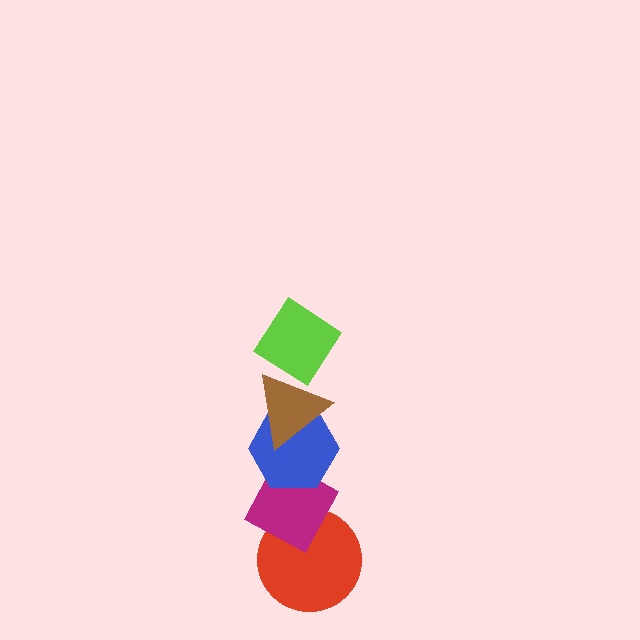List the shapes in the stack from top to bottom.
From top to bottom: the lime diamond, the brown triangle, the blue hexagon, the magenta diamond, the red circle.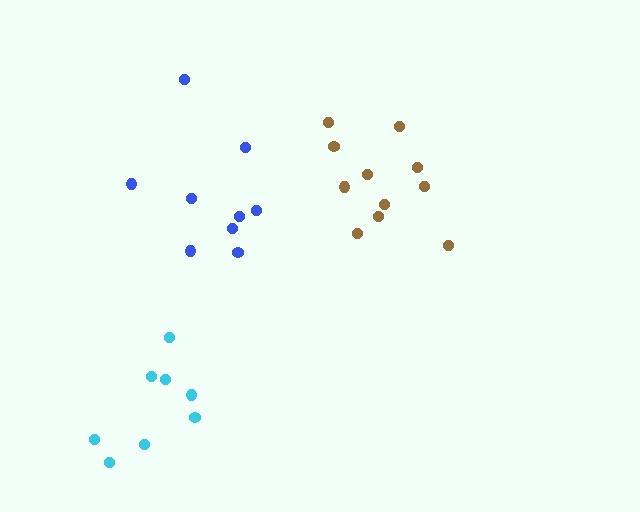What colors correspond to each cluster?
The clusters are colored: blue, cyan, brown.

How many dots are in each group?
Group 1: 9 dots, Group 2: 8 dots, Group 3: 11 dots (28 total).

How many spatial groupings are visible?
There are 3 spatial groupings.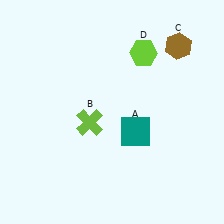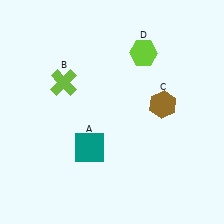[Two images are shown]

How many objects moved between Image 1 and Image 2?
3 objects moved between the two images.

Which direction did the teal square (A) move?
The teal square (A) moved left.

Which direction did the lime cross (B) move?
The lime cross (B) moved up.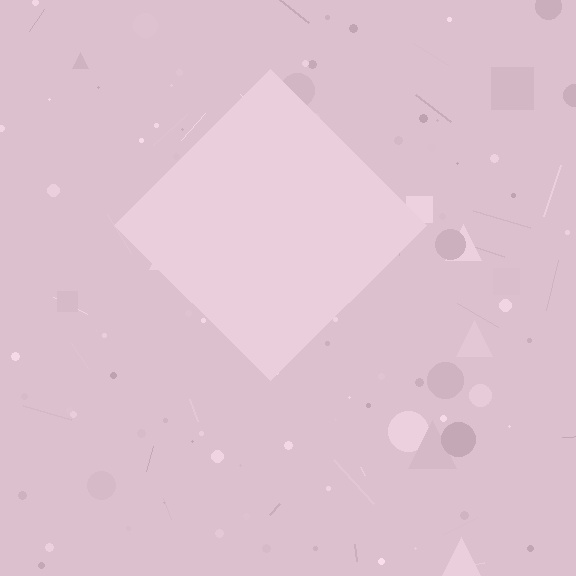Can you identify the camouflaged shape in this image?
The camouflaged shape is a diamond.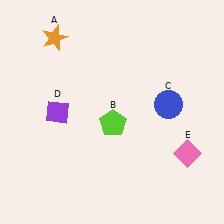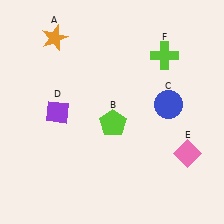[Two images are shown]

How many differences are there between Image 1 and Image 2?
There is 1 difference between the two images.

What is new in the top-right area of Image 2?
A lime cross (F) was added in the top-right area of Image 2.